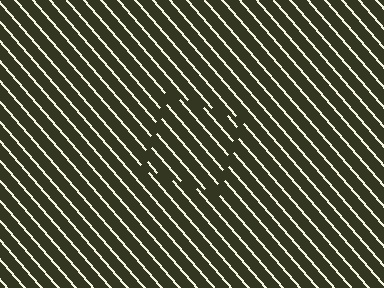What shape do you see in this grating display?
An illusory square. The interior of the shape contains the same grating, shifted by half a period — the contour is defined by the phase discontinuity where line-ends from the inner and outer gratings abut.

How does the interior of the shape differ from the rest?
The interior of the shape contains the same grating, shifted by half a period — the contour is defined by the phase discontinuity where line-ends from the inner and outer gratings abut.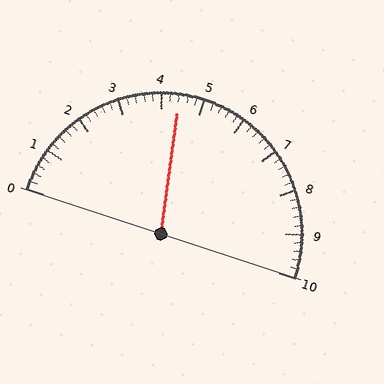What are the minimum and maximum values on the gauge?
The gauge ranges from 0 to 10.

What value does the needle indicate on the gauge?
The needle indicates approximately 4.4.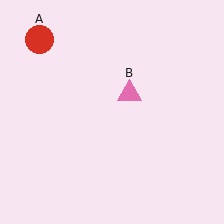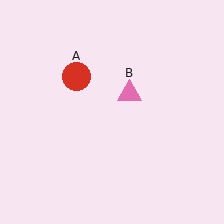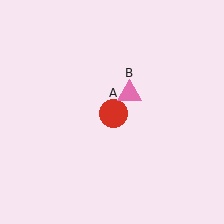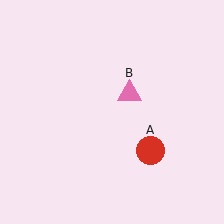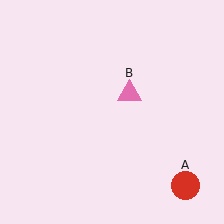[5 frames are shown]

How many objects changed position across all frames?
1 object changed position: red circle (object A).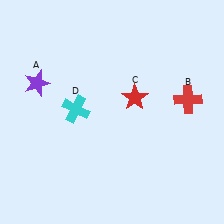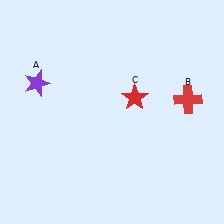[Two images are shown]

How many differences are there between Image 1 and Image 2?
There is 1 difference between the two images.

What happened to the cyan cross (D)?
The cyan cross (D) was removed in Image 2. It was in the top-left area of Image 1.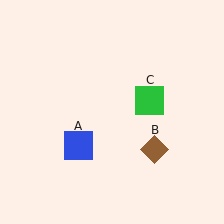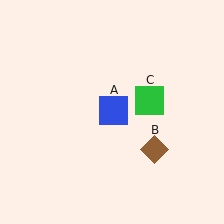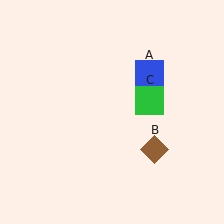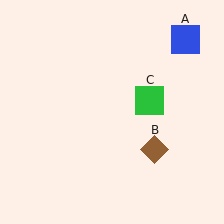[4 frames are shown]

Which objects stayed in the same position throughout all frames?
Brown diamond (object B) and green square (object C) remained stationary.